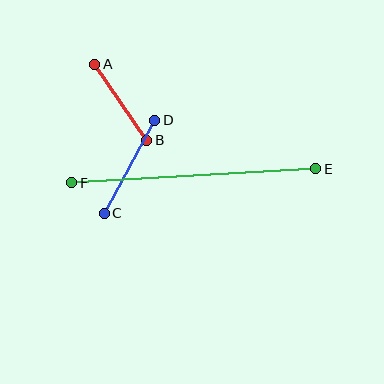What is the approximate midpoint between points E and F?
The midpoint is at approximately (194, 176) pixels.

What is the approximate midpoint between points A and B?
The midpoint is at approximately (121, 102) pixels.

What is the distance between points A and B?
The distance is approximately 92 pixels.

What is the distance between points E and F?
The distance is approximately 244 pixels.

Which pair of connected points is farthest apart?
Points E and F are farthest apart.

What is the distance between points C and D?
The distance is approximately 106 pixels.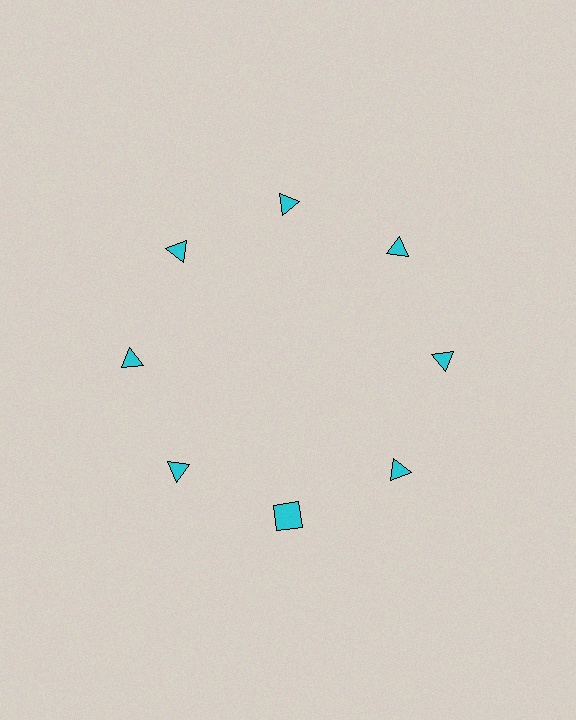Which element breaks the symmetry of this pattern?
The cyan square at roughly the 6 o'clock position breaks the symmetry. All other shapes are cyan triangles.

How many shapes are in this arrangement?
There are 8 shapes arranged in a ring pattern.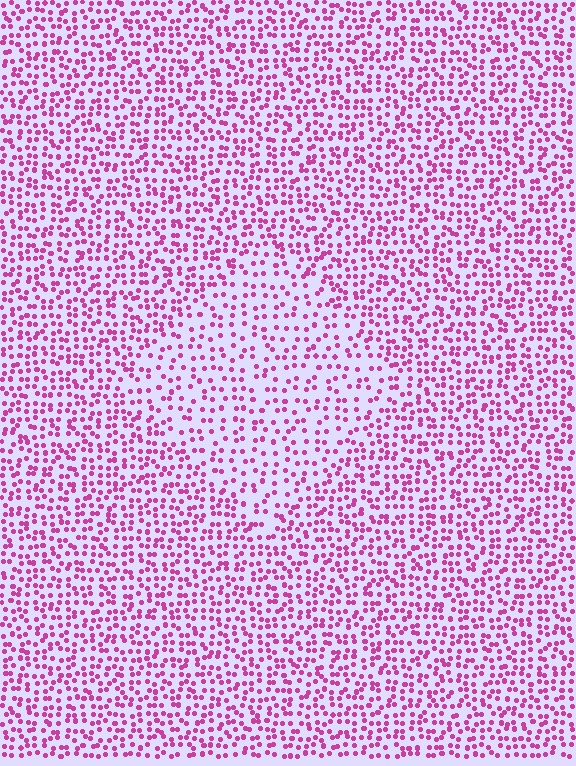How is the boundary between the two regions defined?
The boundary is defined by a change in element density (approximately 1.7x ratio). All elements are the same color, size, and shape.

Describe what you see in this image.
The image contains small magenta elements arranged at two different densities. A diamond-shaped region is visible where the elements are less densely packed than the surrounding area.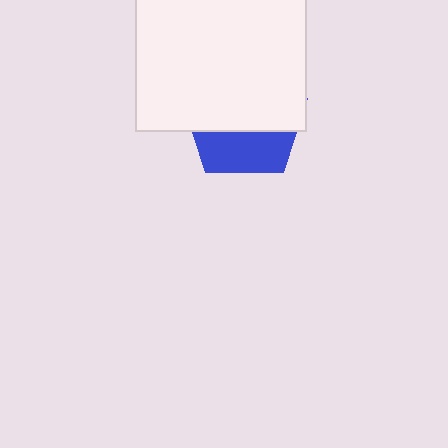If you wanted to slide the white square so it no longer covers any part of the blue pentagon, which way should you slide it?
Slide it up — that is the most direct way to separate the two shapes.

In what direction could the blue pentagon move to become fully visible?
The blue pentagon could move down. That would shift it out from behind the white square entirely.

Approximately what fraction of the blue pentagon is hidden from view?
Roughly 63% of the blue pentagon is hidden behind the white square.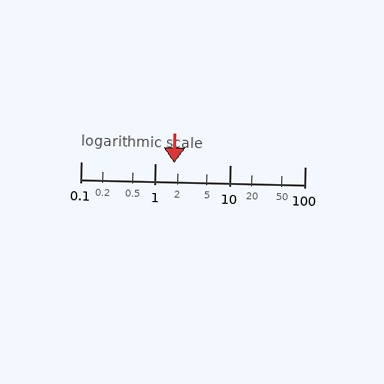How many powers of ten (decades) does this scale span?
The scale spans 3 decades, from 0.1 to 100.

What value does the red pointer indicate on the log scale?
The pointer indicates approximately 1.8.